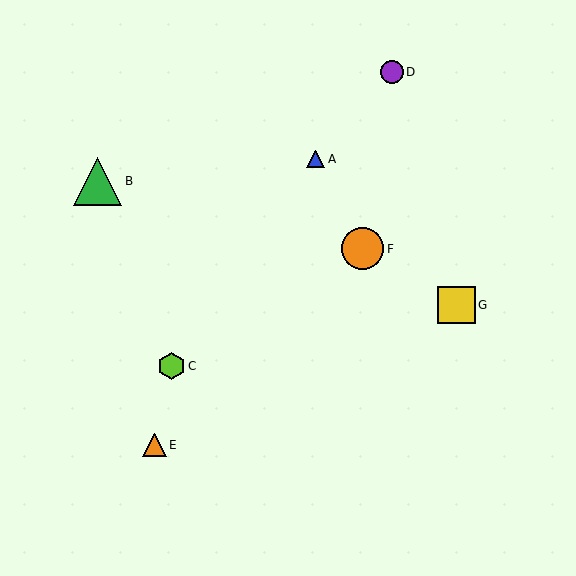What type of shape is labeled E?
Shape E is an orange triangle.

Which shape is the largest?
The green triangle (labeled B) is the largest.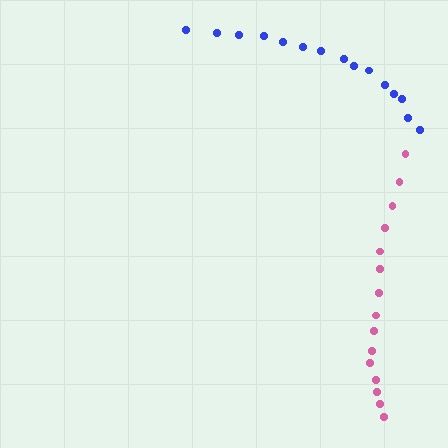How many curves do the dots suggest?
There are 2 distinct paths.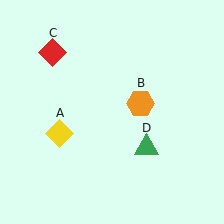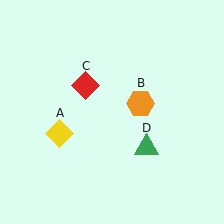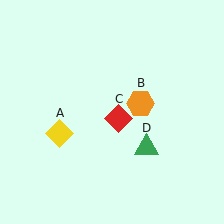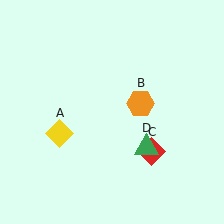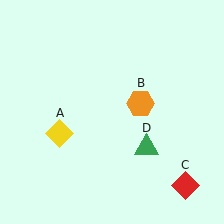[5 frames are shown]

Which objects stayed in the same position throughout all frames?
Yellow diamond (object A) and orange hexagon (object B) and green triangle (object D) remained stationary.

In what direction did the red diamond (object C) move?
The red diamond (object C) moved down and to the right.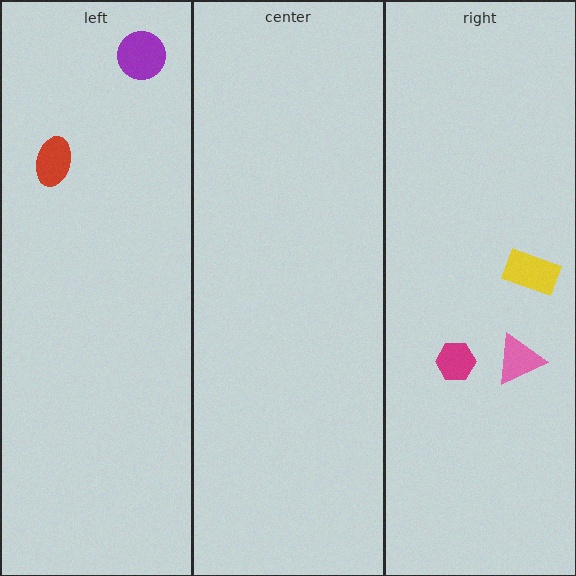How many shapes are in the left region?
2.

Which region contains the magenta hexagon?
The right region.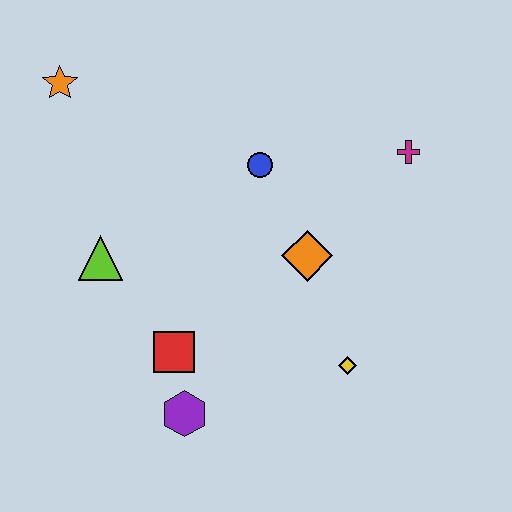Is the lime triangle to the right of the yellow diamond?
No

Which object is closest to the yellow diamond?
The orange diamond is closest to the yellow diamond.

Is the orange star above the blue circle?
Yes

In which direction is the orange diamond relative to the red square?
The orange diamond is to the right of the red square.